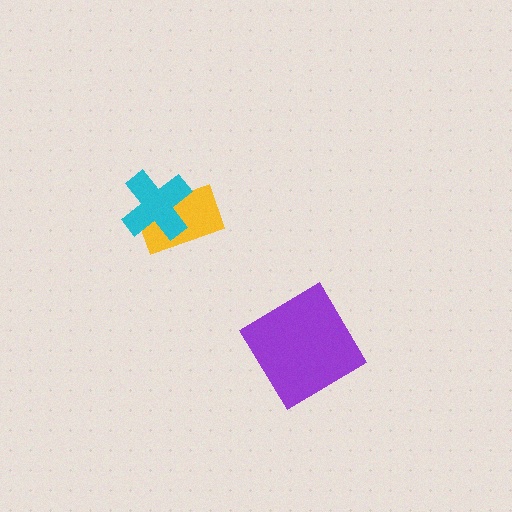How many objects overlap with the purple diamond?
0 objects overlap with the purple diamond.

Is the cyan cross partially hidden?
No, no other shape covers it.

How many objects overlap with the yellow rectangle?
1 object overlaps with the yellow rectangle.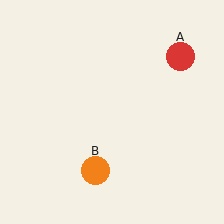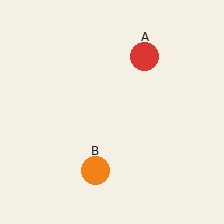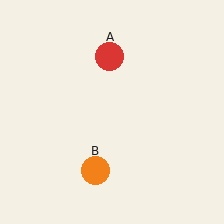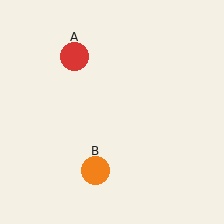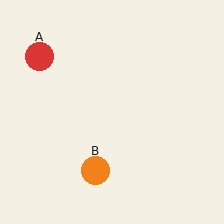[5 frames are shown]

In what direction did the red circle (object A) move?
The red circle (object A) moved left.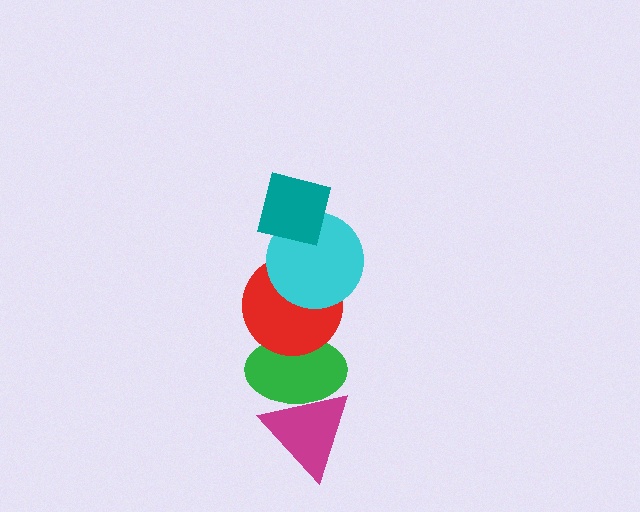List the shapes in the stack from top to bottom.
From top to bottom: the teal square, the cyan circle, the red circle, the green ellipse, the magenta triangle.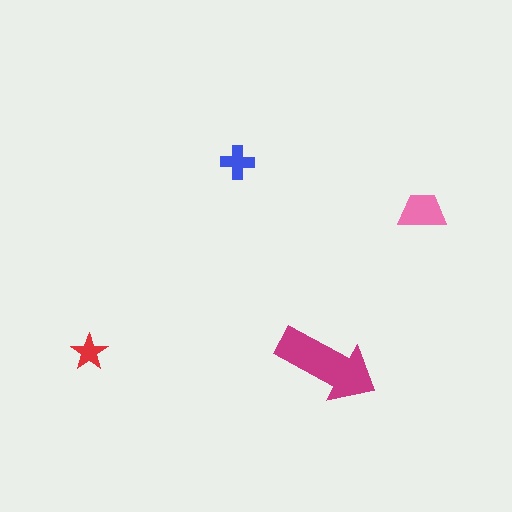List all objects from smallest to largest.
The red star, the blue cross, the pink trapezoid, the magenta arrow.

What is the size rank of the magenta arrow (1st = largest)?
1st.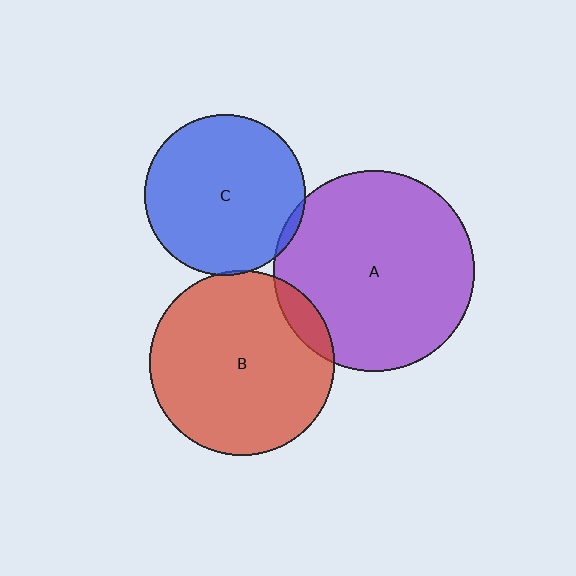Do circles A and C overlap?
Yes.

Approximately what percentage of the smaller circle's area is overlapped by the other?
Approximately 5%.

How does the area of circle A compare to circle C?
Approximately 1.6 times.